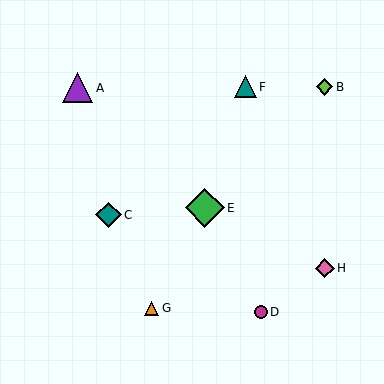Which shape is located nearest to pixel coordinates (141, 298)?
The orange triangle (labeled G) at (152, 308) is nearest to that location.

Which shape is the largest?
The green diamond (labeled E) is the largest.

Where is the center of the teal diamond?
The center of the teal diamond is at (109, 215).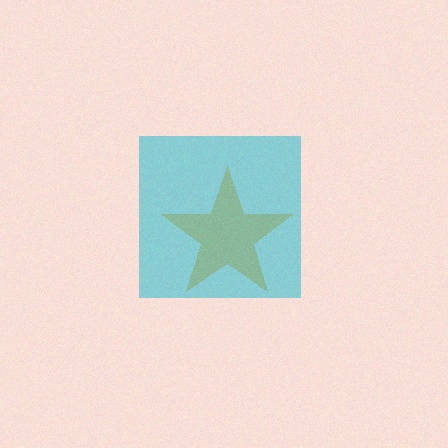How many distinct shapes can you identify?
There are 2 distinct shapes: an orange star, a cyan square.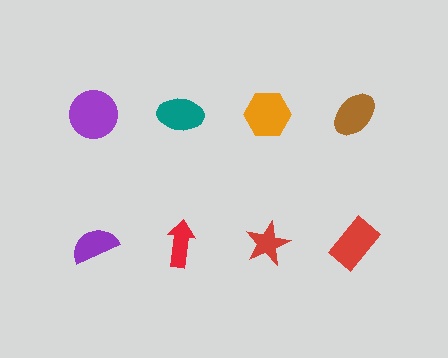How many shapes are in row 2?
4 shapes.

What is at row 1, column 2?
A teal ellipse.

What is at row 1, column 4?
A brown ellipse.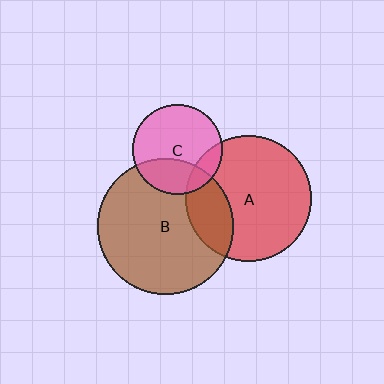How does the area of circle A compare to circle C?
Approximately 2.0 times.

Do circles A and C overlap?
Yes.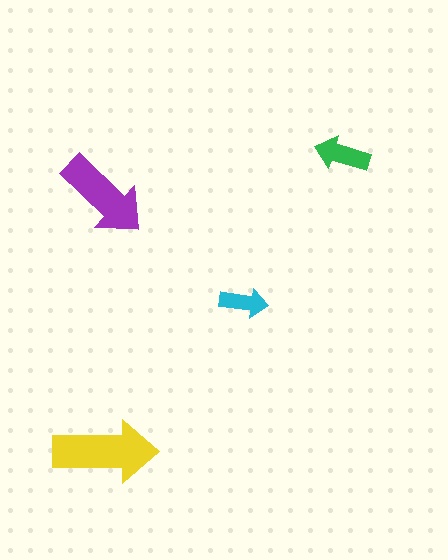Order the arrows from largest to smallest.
the yellow one, the purple one, the green one, the cyan one.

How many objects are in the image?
There are 4 objects in the image.